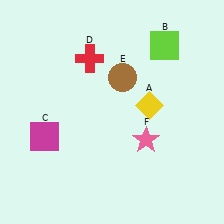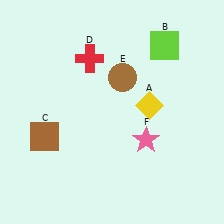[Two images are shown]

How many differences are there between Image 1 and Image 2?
There is 1 difference between the two images.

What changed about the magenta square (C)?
In Image 1, C is magenta. In Image 2, it changed to brown.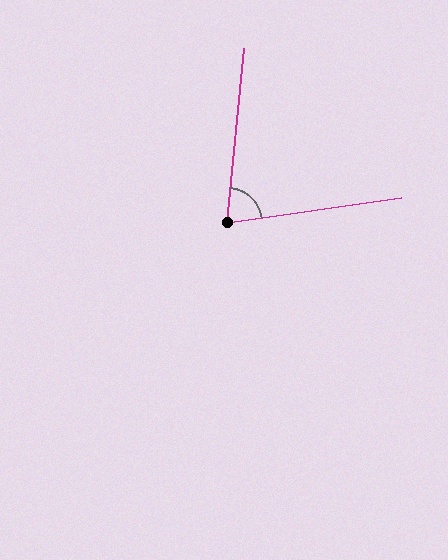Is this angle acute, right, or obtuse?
It is acute.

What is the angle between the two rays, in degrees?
Approximately 76 degrees.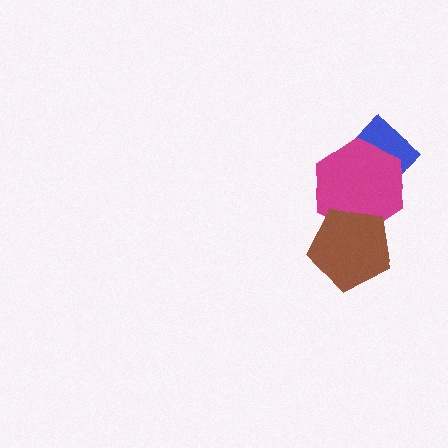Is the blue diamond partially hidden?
Yes, it is partially covered by another shape.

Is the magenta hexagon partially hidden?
Yes, it is partially covered by another shape.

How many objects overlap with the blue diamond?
1 object overlaps with the blue diamond.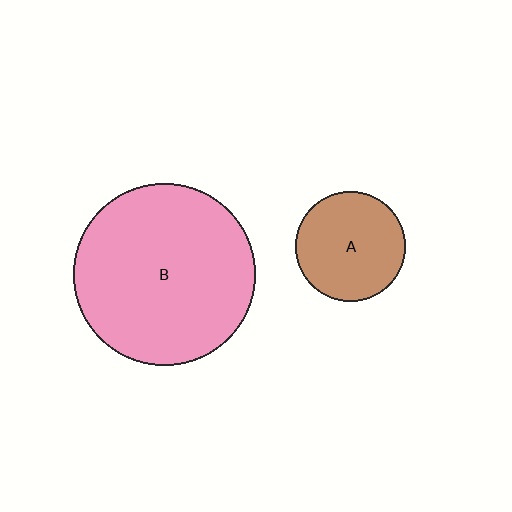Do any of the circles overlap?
No, none of the circles overlap.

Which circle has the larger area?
Circle B (pink).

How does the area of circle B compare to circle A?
Approximately 2.8 times.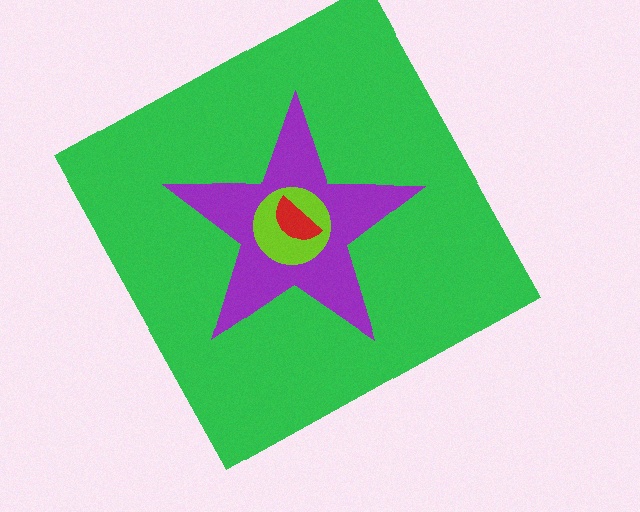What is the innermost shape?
The red semicircle.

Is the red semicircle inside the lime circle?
Yes.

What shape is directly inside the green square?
The purple star.